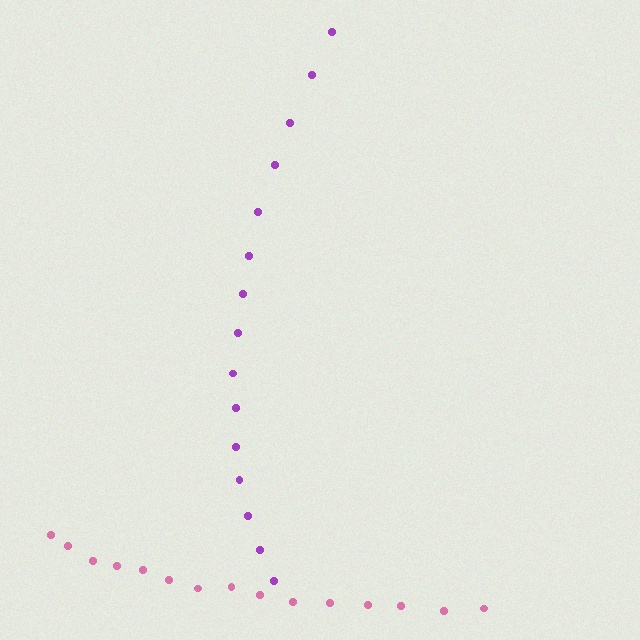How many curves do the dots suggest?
There are 2 distinct paths.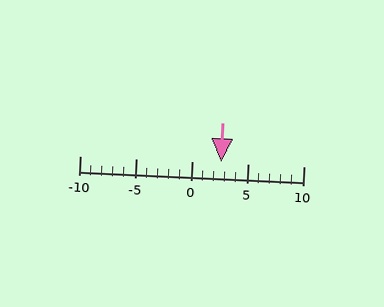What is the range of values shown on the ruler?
The ruler shows values from -10 to 10.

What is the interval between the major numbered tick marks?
The major tick marks are spaced 5 units apart.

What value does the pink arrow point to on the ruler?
The pink arrow points to approximately 3.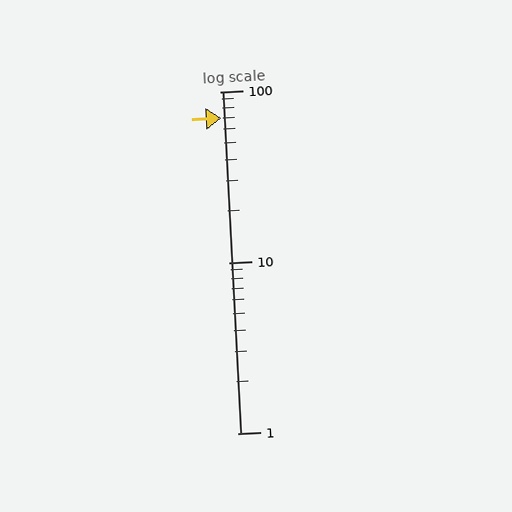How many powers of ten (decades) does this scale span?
The scale spans 2 decades, from 1 to 100.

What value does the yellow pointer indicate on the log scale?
The pointer indicates approximately 70.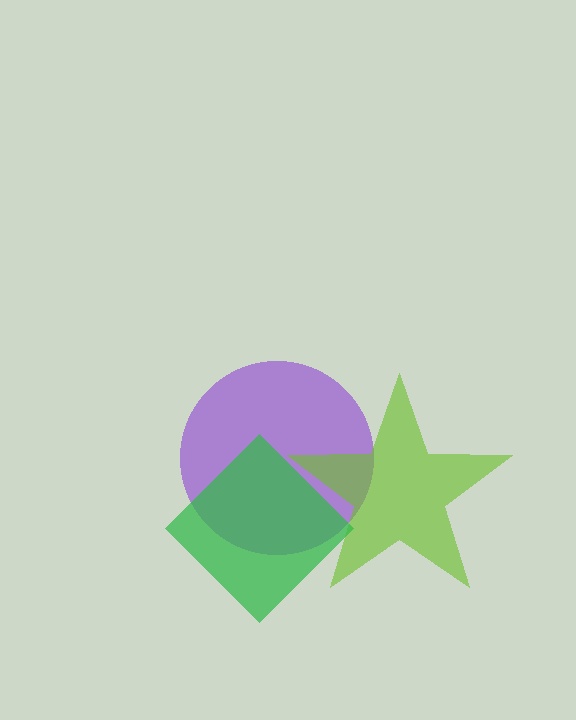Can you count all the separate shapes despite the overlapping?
Yes, there are 3 separate shapes.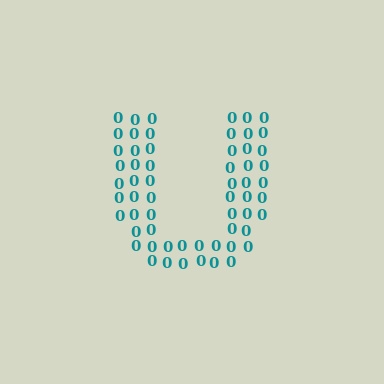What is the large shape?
The large shape is the letter U.